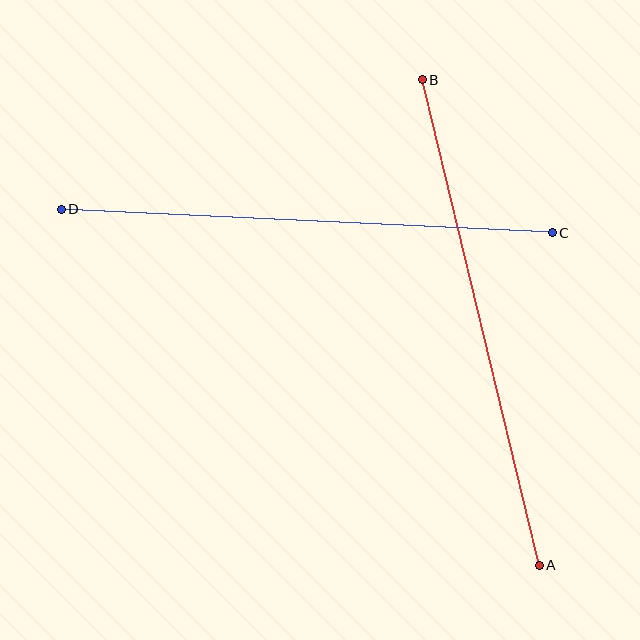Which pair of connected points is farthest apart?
Points A and B are farthest apart.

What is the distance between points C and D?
The distance is approximately 491 pixels.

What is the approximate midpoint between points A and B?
The midpoint is at approximately (481, 322) pixels.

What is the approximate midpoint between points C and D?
The midpoint is at approximately (307, 221) pixels.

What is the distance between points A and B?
The distance is approximately 499 pixels.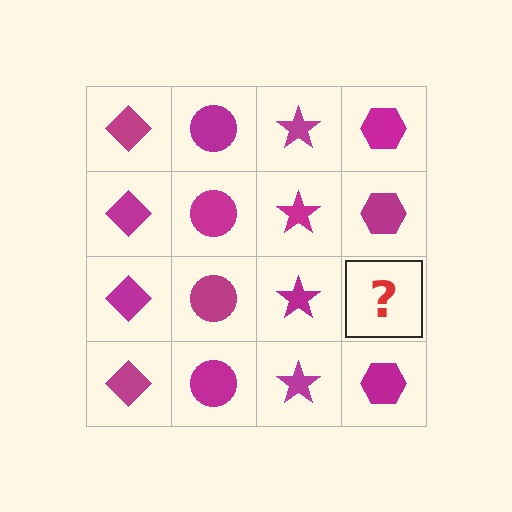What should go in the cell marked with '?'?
The missing cell should contain a magenta hexagon.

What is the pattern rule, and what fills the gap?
The rule is that each column has a consistent shape. The gap should be filled with a magenta hexagon.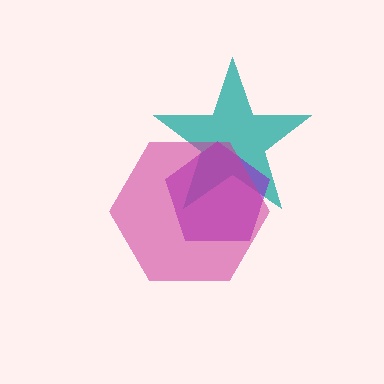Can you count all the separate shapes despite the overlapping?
Yes, there are 3 separate shapes.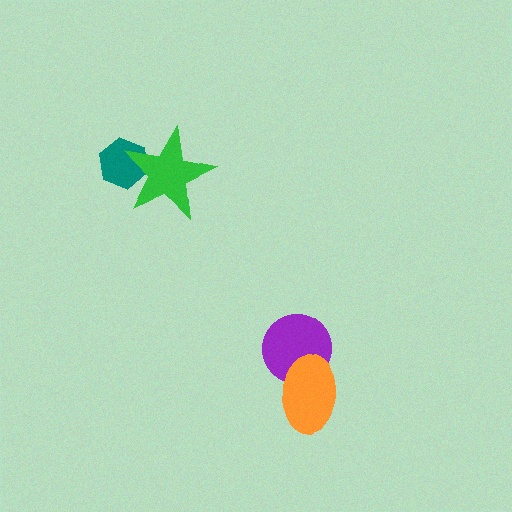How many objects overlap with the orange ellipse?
1 object overlaps with the orange ellipse.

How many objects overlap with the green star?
1 object overlaps with the green star.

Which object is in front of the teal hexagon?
The green star is in front of the teal hexagon.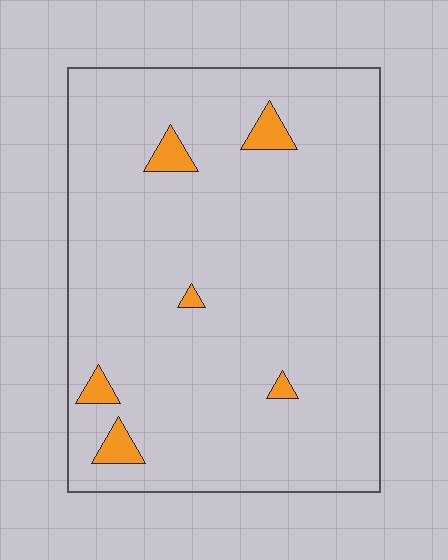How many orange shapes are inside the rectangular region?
6.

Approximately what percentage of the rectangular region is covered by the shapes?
Approximately 5%.